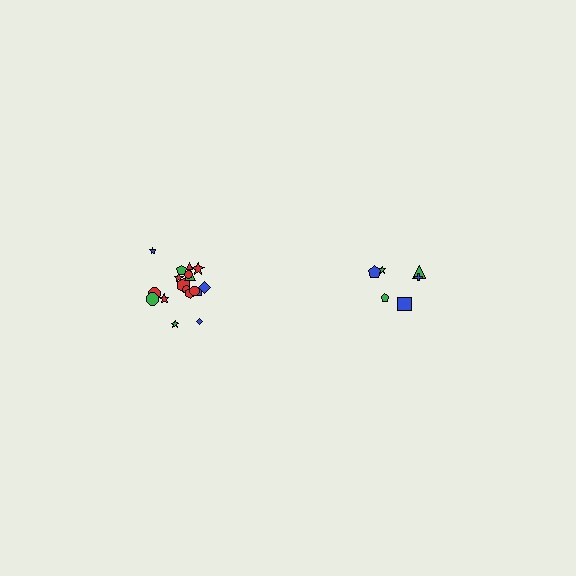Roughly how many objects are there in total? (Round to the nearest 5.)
Roughly 25 objects in total.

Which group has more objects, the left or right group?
The left group.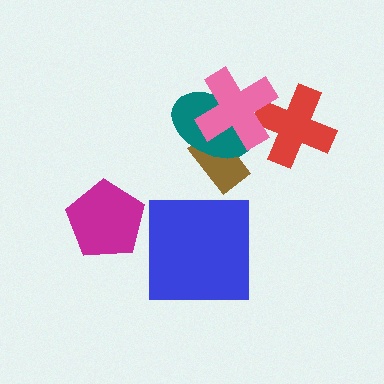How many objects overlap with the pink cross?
3 objects overlap with the pink cross.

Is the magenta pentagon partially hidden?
No, no other shape covers it.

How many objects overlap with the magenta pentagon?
0 objects overlap with the magenta pentagon.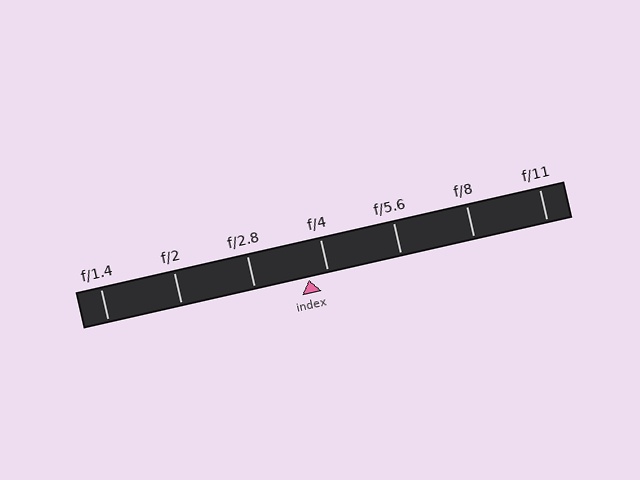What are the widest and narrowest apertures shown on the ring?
The widest aperture shown is f/1.4 and the narrowest is f/11.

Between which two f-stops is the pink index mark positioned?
The index mark is between f/2.8 and f/4.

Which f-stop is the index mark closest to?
The index mark is closest to f/4.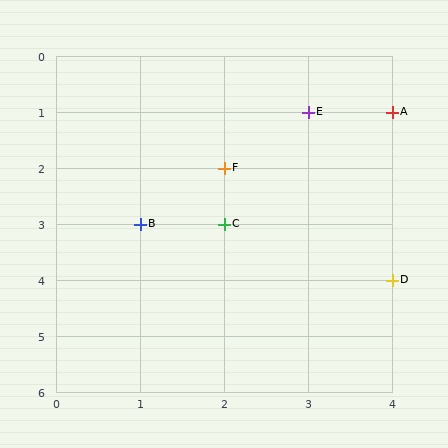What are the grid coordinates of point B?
Point B is at grid coordinates (1, 3).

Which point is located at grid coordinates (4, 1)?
Point A is at (4, 1).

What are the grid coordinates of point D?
Point D is at grid coordinates (4, 4).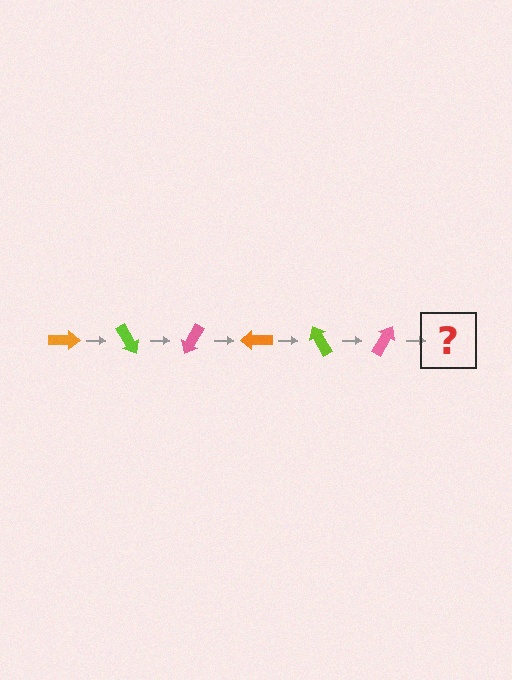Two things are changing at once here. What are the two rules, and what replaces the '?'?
The two rules are that it rotates 60 degrees each step and the color cycles through orange, lime, and pink. The '?' should be an orange arrow, rotated 360 degrees from the start.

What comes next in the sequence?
The next element should be an orange arrow, rotated 360 degrees from the start.